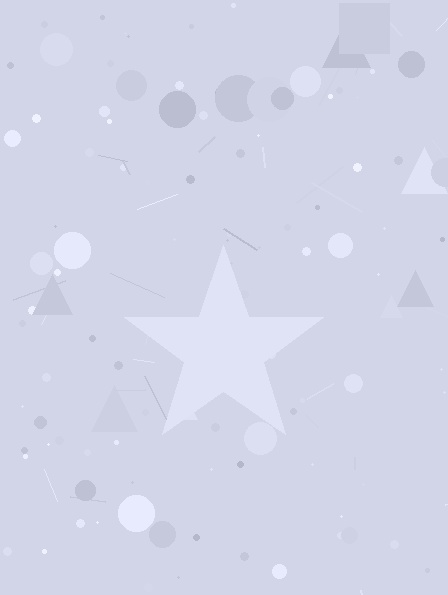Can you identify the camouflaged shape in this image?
The camouflaged shape is a star.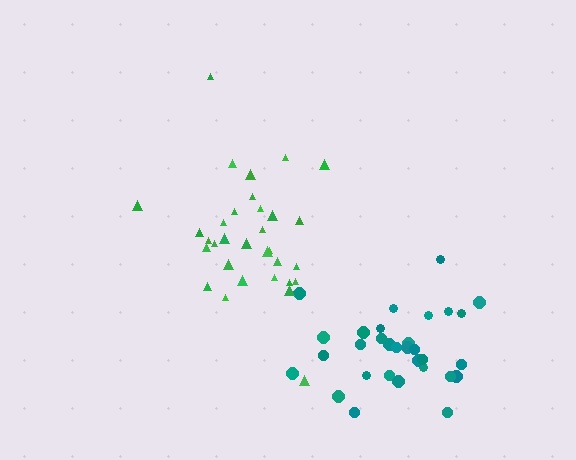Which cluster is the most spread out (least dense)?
Green.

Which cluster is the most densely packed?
Teal.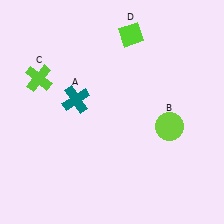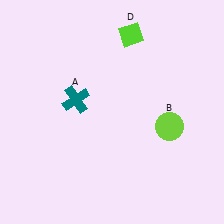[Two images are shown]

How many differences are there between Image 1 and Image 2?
There is 1 difference between the two images.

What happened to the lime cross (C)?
The lime cross (C) was removed in Image 2. It was in the top-left area of Image 1.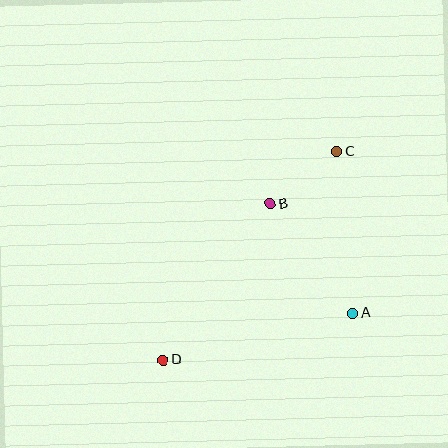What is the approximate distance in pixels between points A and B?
The distance between A and B is approximately 137 pixels.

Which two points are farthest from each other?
Points C and D are farthest from each other.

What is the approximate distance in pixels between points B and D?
The distance between B and D is approximately 189 pixels.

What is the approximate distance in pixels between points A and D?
The distance between A and D is approximately 196 pixels.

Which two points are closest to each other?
Points B and C are closest to each other.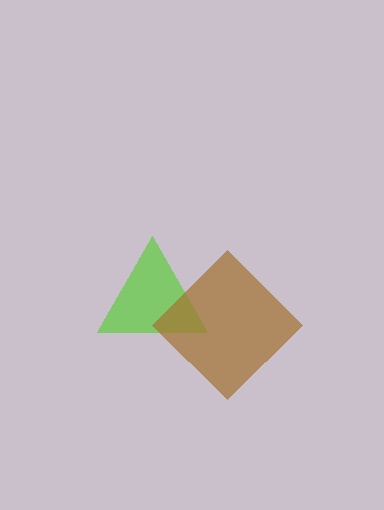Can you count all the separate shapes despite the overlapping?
Yes, there are 2 separate shapes.